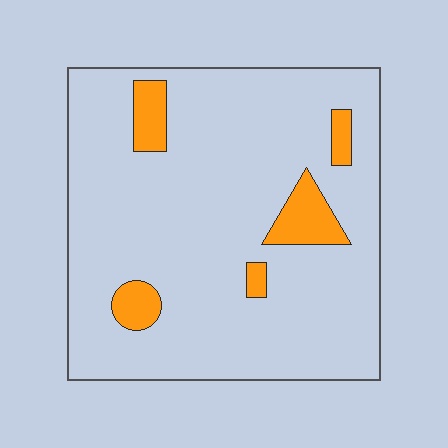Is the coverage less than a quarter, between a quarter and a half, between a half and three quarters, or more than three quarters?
Less than a quarter.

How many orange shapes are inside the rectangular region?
5.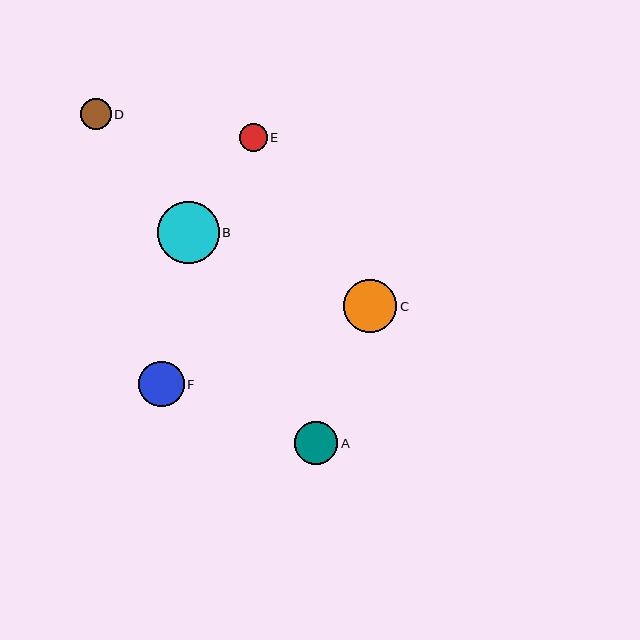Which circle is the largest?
Circle B is the largest with a size of approximately 62 pixels.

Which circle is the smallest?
Circle E is the smallest with a size of approximately 28 pixels.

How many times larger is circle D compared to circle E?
Circle D is approximately 1.1 times the size of circle E.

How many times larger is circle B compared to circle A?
Circle B is approximately 1.4 times the size of circle A.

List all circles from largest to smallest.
From largest to smallest: B, C, F, A, D, E.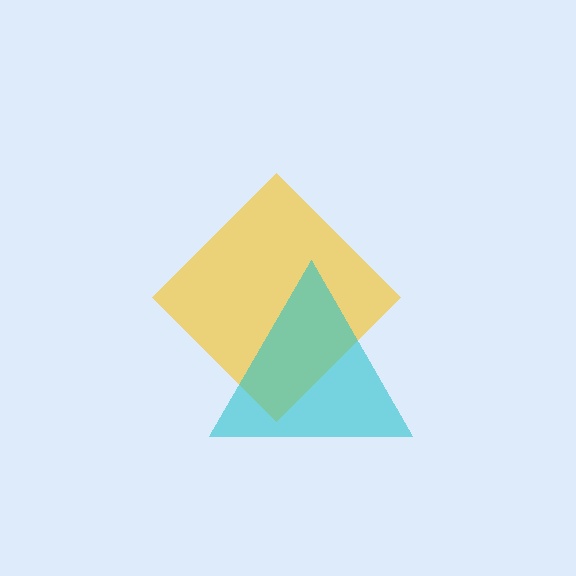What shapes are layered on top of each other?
The layered shapes are: a yellow diamond, a cyan triangle.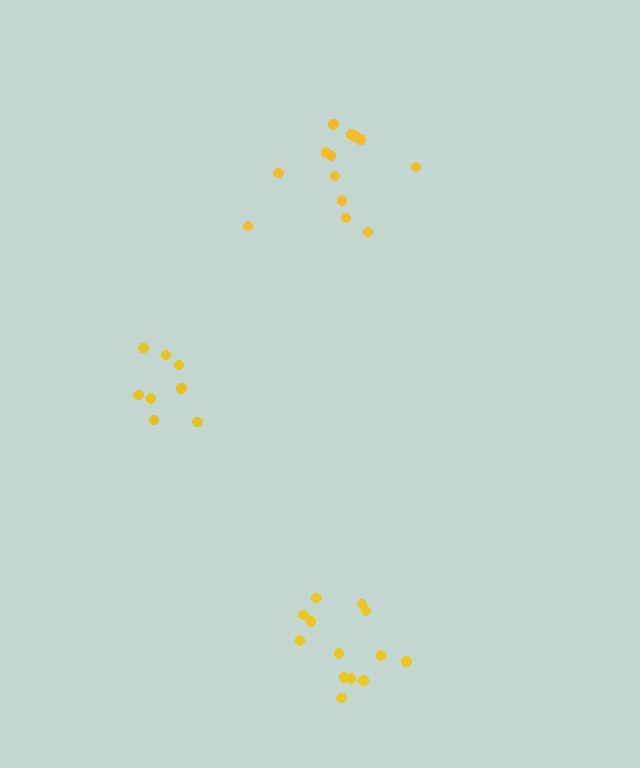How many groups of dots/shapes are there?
There are 3 groups.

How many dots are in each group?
Group 1: 13 dots, Group 2: 13 dots, Group 3: 8 dots (34 total).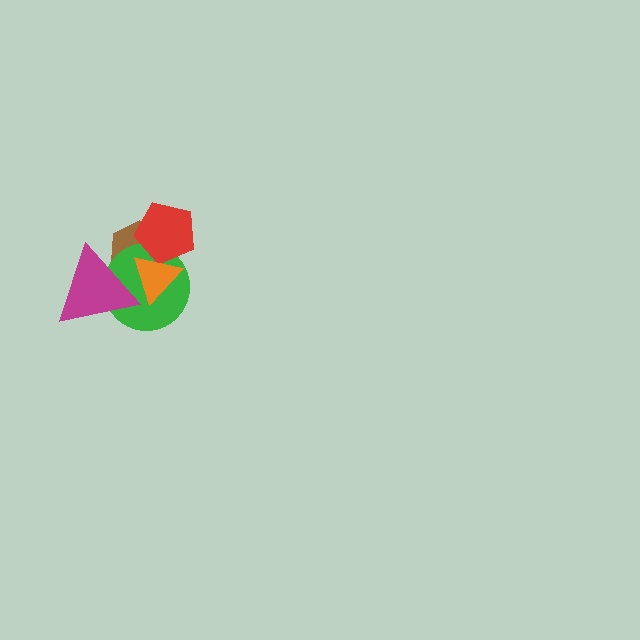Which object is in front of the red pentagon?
The orange triangle is in front of the red pentagon.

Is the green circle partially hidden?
Yes, it is partially covered by another shape.